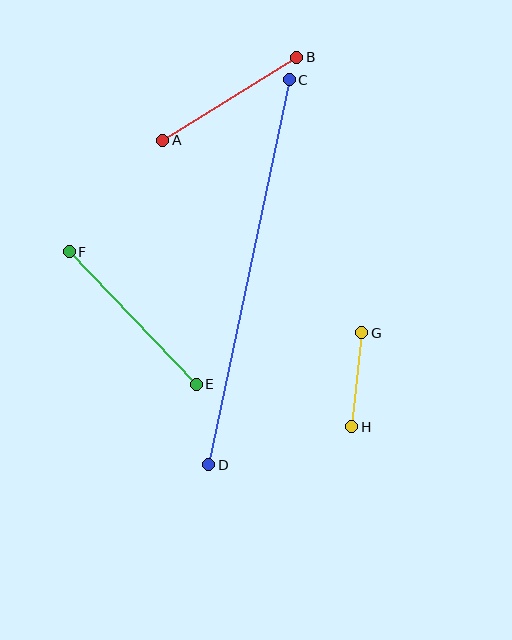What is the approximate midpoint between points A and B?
The midpoint is at approximately (230, 99) pixels.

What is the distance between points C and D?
The distance is approximately 393 pixels.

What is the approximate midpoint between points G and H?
The midpoint is at approximately (357, 380) pixels.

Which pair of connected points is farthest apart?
Points C and D are farthest apart.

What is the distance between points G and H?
The distance is approximately 94 pixels.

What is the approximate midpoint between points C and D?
The midpoint is at approximately (249, 272) pixels.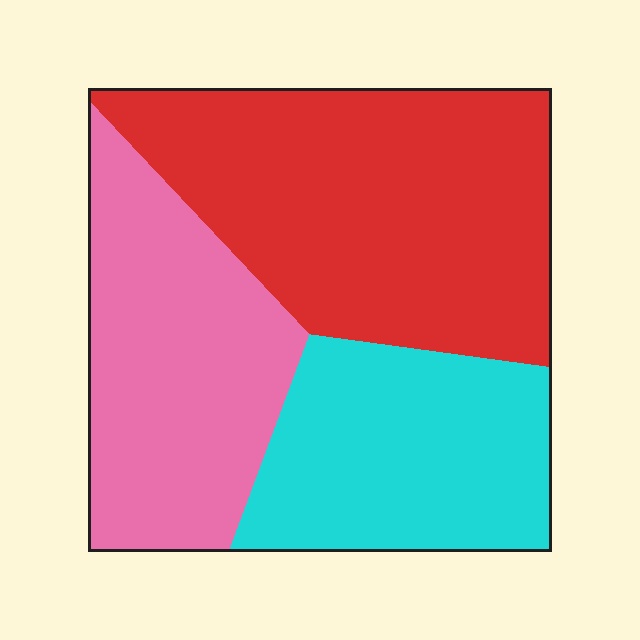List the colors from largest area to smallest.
From largest to smallest: red, pink, cyan.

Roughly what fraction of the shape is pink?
Pink takes up about one third (1/3) of the shape.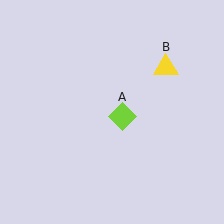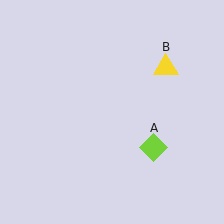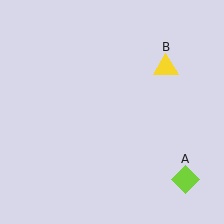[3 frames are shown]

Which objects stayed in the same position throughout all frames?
Yellow triangle (object B) remained stationary.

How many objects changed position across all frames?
1 object changed position: lime diamond (object A).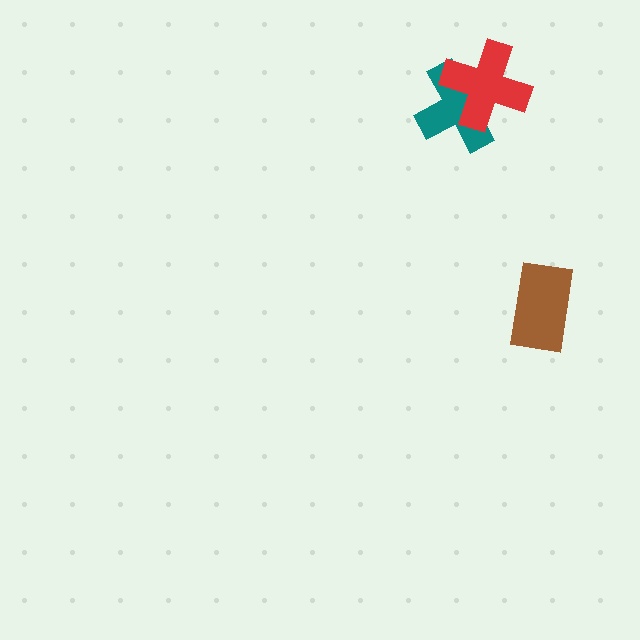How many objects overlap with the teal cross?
1 object overlaps with the teal cross.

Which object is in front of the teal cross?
The red cross is in front of the teal cross.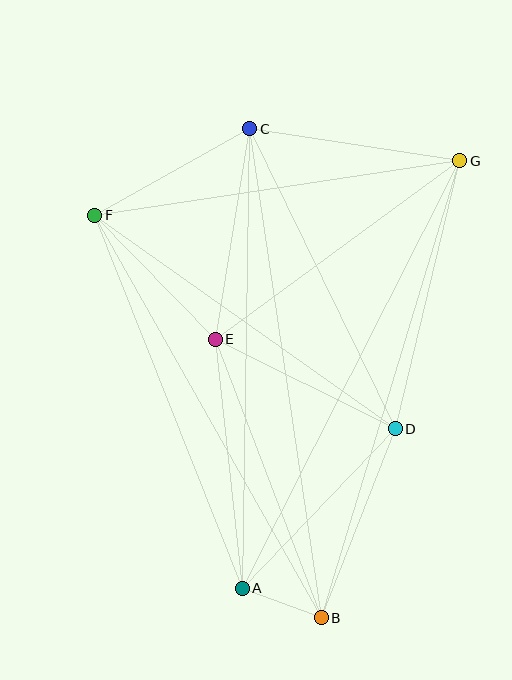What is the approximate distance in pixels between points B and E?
The distance between B and E is approximately 298 pixels.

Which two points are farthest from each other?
Points B and C are farthest from each other.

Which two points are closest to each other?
Points A and B are closest to each other.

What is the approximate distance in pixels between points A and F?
The distance between A and F is approximately 401 pixels.